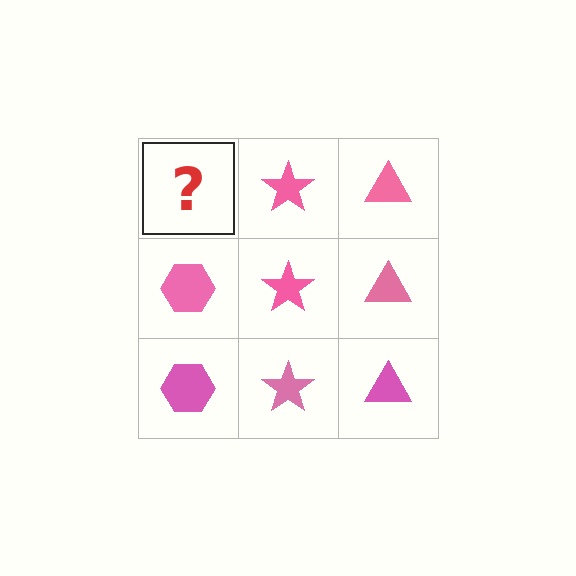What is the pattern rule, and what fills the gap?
The rule is that each column has a consistent shape. The gap should be filled with a pink hexagon.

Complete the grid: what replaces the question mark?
The question mark should be replaced with a pink hexagon.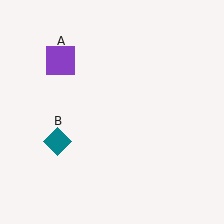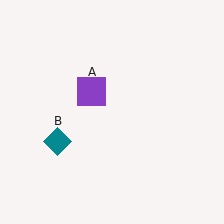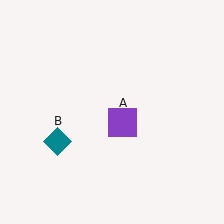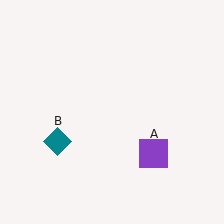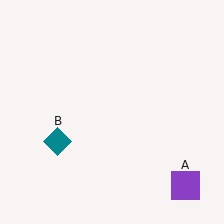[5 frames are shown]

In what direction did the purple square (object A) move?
The purple square (object A) moved down and to the right.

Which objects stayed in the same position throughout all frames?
Teal diamond (object B) remained stationary.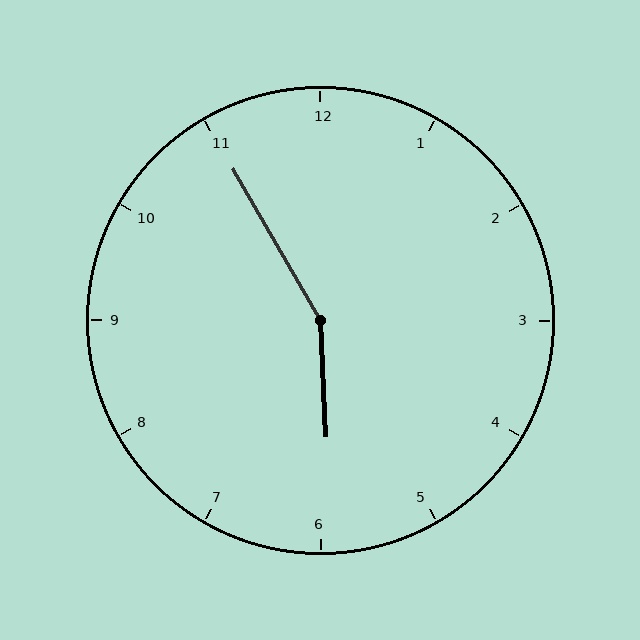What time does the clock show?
5:55.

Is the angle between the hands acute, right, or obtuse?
It is obtuse.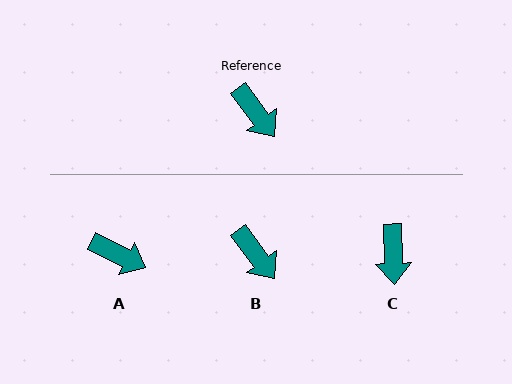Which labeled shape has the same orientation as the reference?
B.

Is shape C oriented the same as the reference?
No, it is off by about 35 degrees.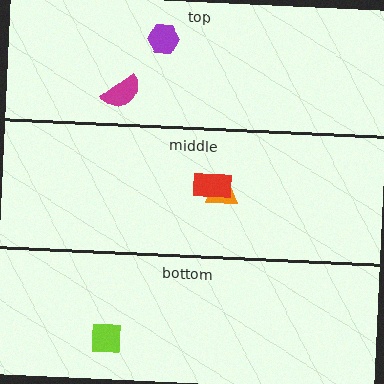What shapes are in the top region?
The purple hexagon, the magenta semicircle.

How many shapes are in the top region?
2.